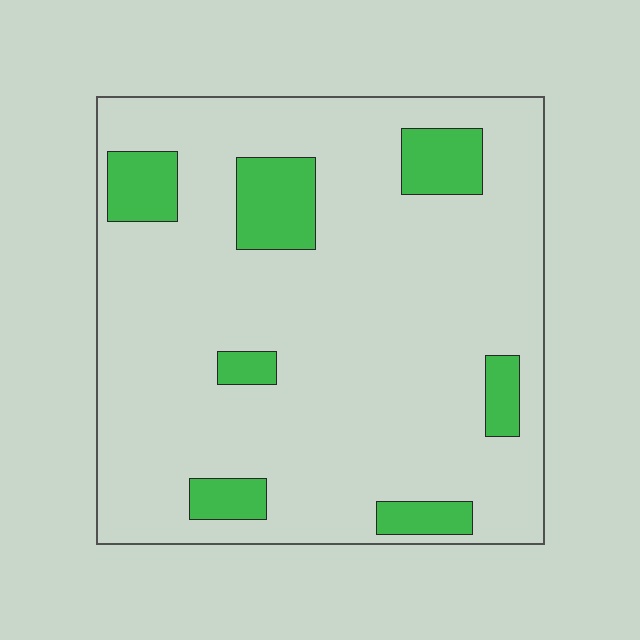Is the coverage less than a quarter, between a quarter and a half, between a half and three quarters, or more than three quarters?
Less than a quarter.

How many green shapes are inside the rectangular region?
7.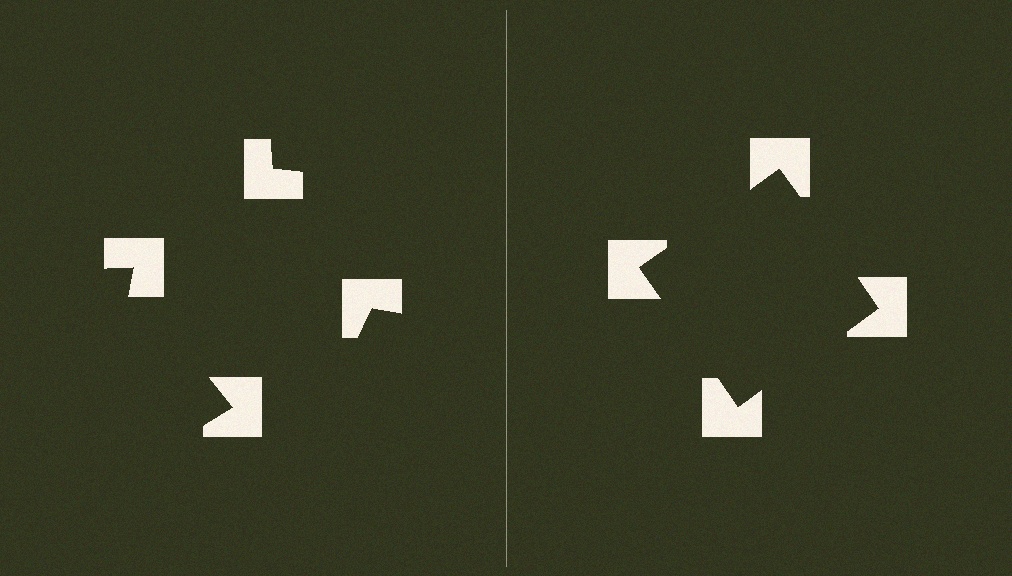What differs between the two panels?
The notched squares are positioned identically on both sides; only the wedge orientations differ. On the right they align to a square; on the left they are misaligned.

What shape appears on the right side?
An illusory square.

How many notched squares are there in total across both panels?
8 — 4 on each side.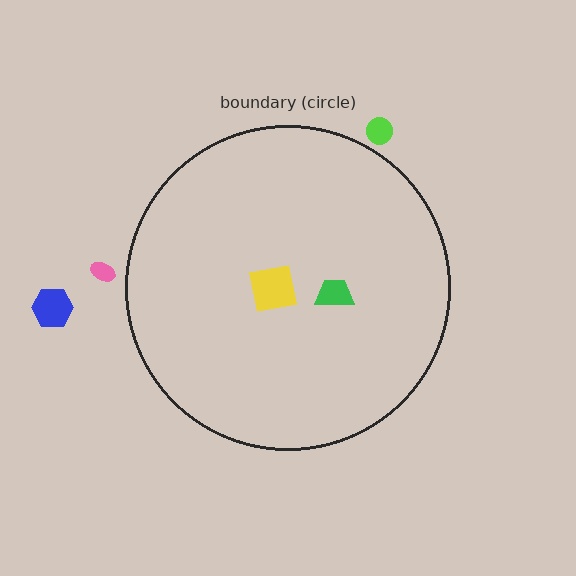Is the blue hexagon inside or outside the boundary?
Outside.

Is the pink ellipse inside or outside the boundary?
Outside.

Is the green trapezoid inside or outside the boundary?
Inside.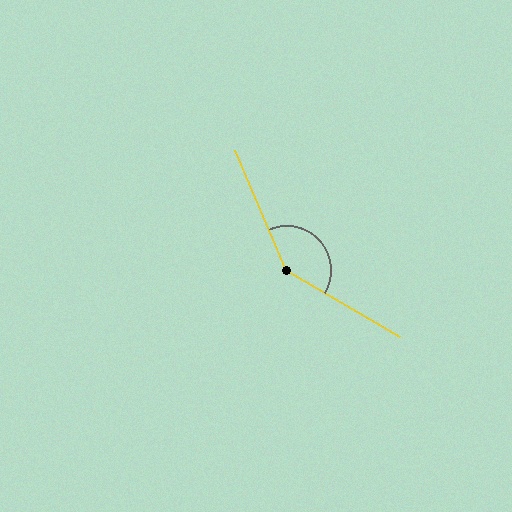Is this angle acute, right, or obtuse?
It is obtuse.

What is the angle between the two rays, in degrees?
Approximately 144 degrees.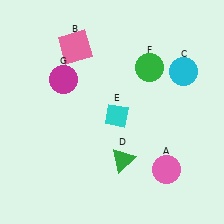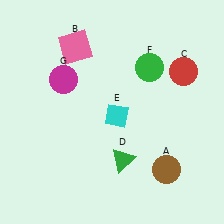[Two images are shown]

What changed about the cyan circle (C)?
In Image 1, C is cyan. In Image 2, it changed to red.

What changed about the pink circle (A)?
In Image 1, A is pink. In Image 2, it changed to brown.